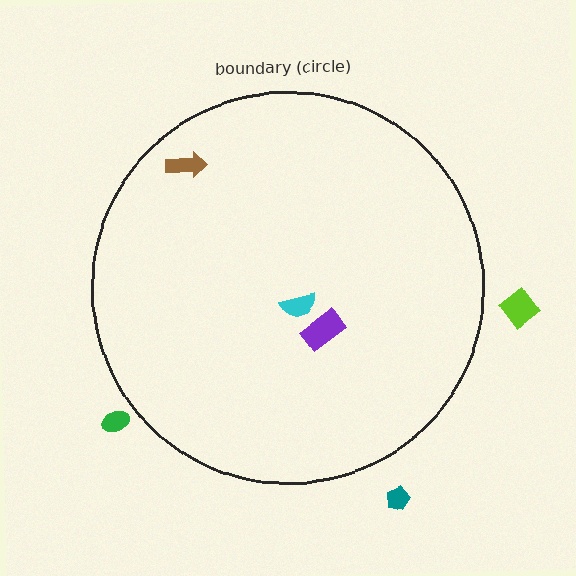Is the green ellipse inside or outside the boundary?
Outside.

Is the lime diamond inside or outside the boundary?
Outside.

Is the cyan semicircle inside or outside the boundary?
Inside.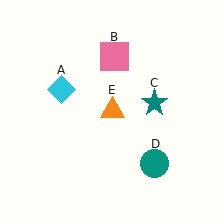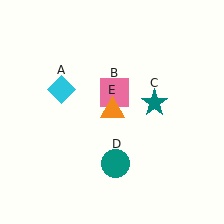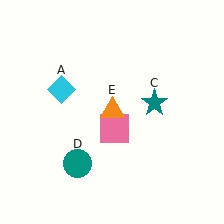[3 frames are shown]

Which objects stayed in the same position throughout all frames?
Cyan diamond (object A) and teal star (object C) and orange triangle (object E) remained stationary.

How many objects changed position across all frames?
2 objects changed position: pink square (object B), teal circle (object D).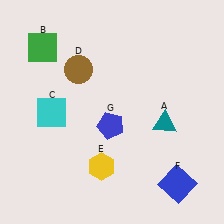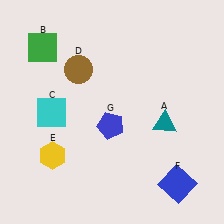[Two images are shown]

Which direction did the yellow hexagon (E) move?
The yellow hexagon (E) moved left.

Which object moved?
The yellow hexagon (E) moved left.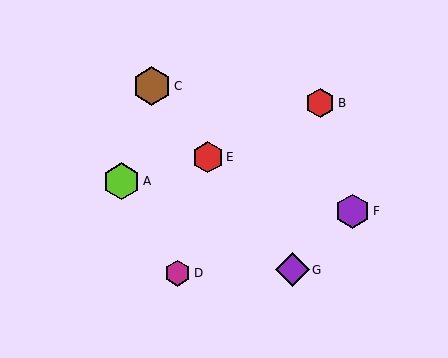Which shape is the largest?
The brown hexagon (labeled C) is the largest.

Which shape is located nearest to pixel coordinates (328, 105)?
The red hexagon (labeled B) at (320, 103) is nearest to that location.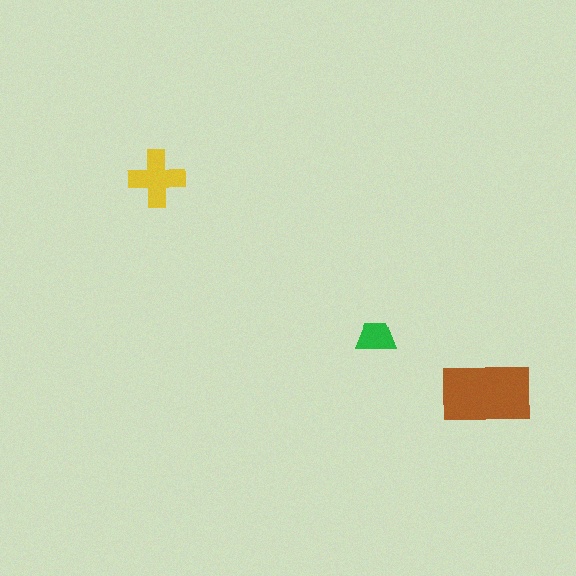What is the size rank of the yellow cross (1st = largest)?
2nd.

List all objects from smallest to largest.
The green trapezoid, the yellow cross, the brown rectangle.